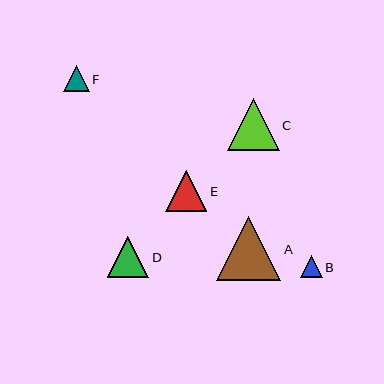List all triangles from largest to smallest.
From largest to smallest: A, C, D, E, F, B.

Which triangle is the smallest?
Triangle B is the smallest with a size of approximately 22 pixels.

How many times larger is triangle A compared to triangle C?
Triangle A is approximately 1.2 times the size of triangle C.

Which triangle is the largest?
Triangle A is the largest with a size of approximately 64 pixels.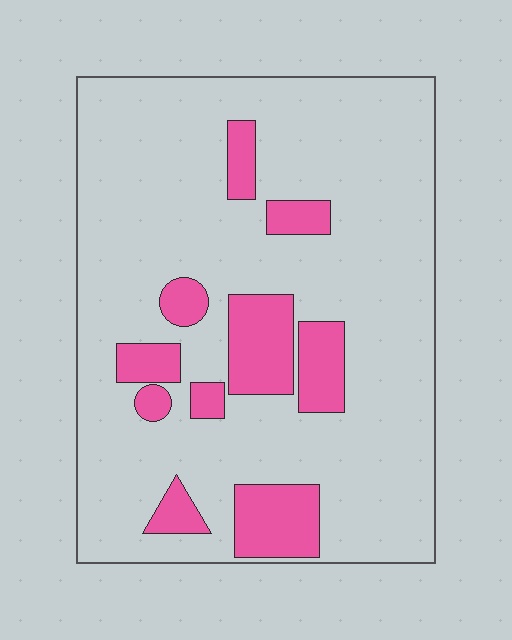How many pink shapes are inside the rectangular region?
10.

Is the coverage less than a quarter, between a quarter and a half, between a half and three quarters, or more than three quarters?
Less than a quarter.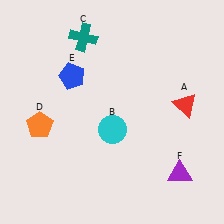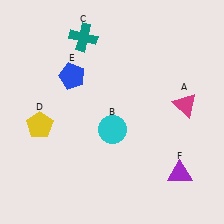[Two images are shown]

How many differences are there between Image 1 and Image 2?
There are 2 differences between the two images.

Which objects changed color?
A changed from red to magenta. D changed from orange to yellow.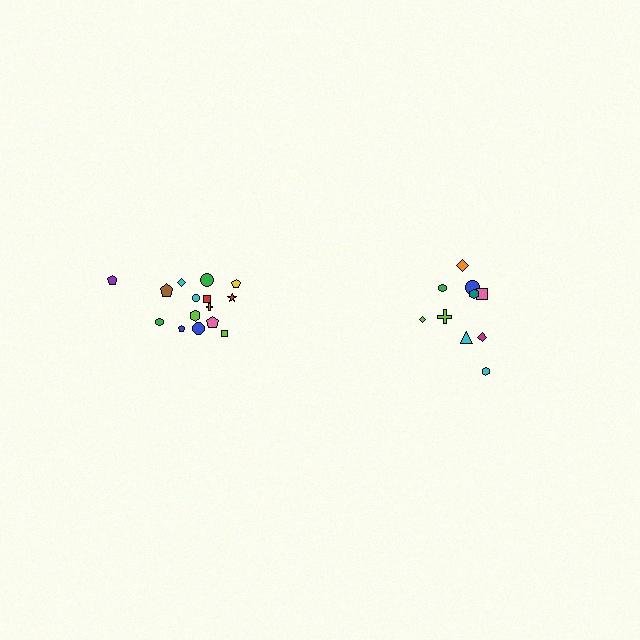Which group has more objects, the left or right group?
The left group.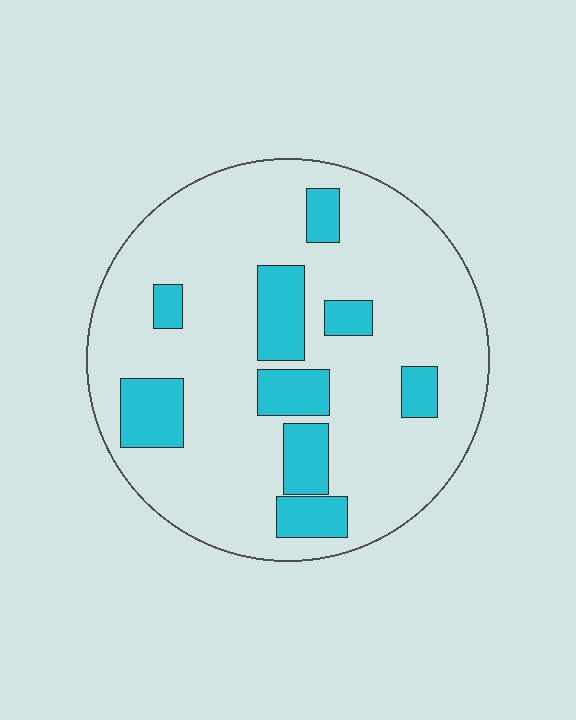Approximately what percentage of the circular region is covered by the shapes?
Approximately 20%.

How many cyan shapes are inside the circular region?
9.